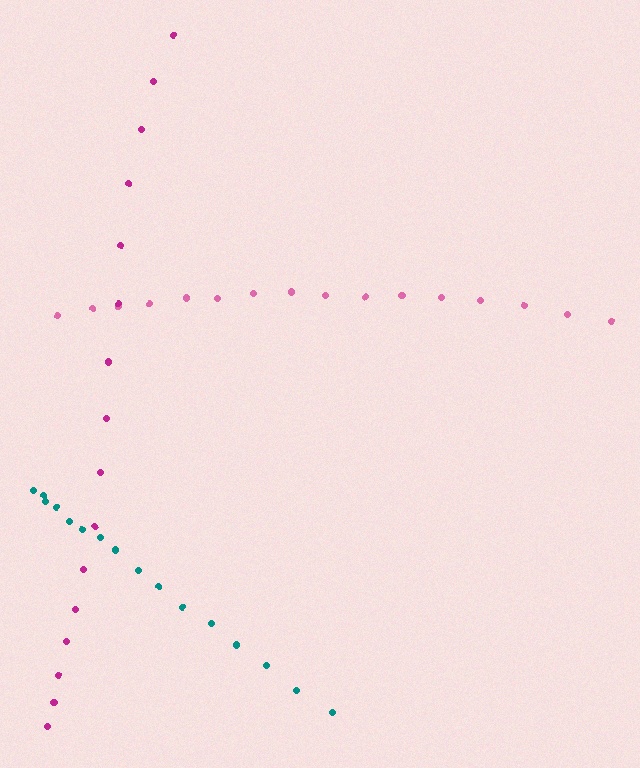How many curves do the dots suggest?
There are 3 distinct paths.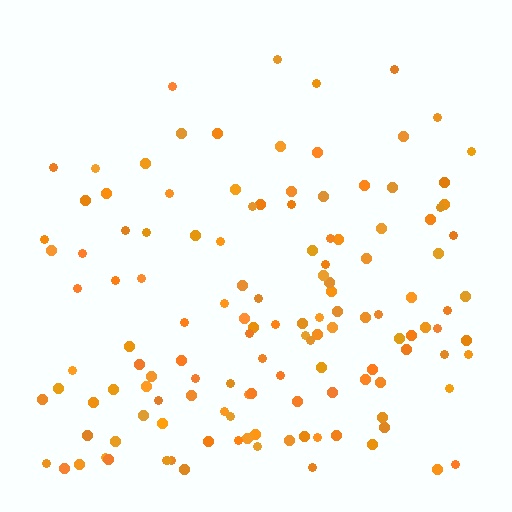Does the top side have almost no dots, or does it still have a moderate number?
Still a moderate number, just noticeably fewer than the bottom.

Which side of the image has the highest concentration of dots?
The bottom.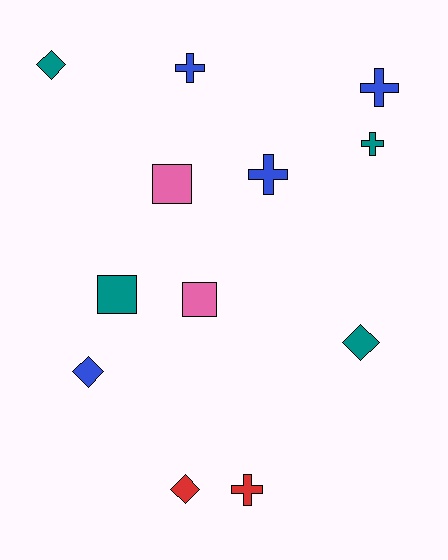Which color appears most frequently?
Teal, with 4 objects.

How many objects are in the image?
There are 12 objects.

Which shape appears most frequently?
Cross, with 5 objects.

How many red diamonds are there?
There is 1 red diamond.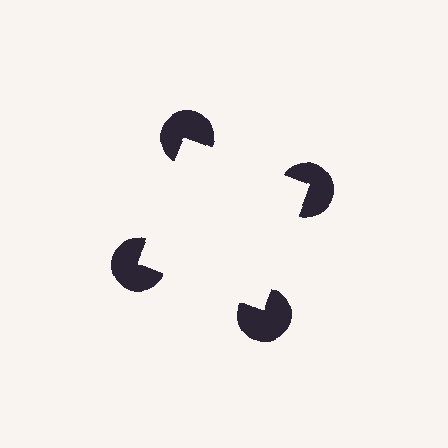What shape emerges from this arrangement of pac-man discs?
An illusory square — its edges are inferred from the aligned wedge cuts in the pac-man discs, not physically drawn.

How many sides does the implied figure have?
4 sides.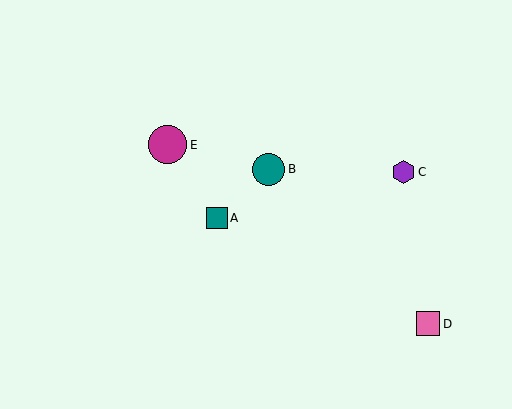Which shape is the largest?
The magenta circle (labeled E) is the largest.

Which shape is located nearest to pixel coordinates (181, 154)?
The magenta circle (labeled E) at (168, 145) is nearest to that location.